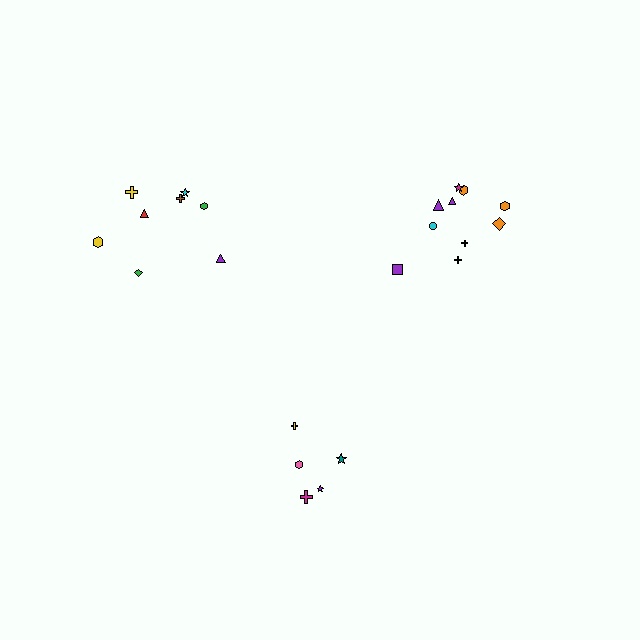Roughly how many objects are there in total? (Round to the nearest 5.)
Roughly 25 objects in total.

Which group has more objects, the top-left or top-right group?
The top-right group.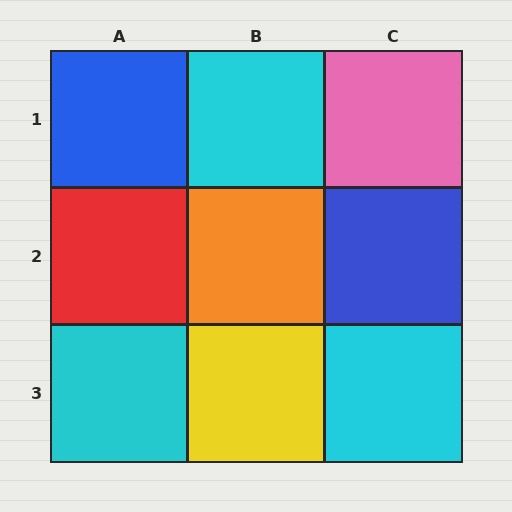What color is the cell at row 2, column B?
Orange.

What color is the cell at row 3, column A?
Cyan.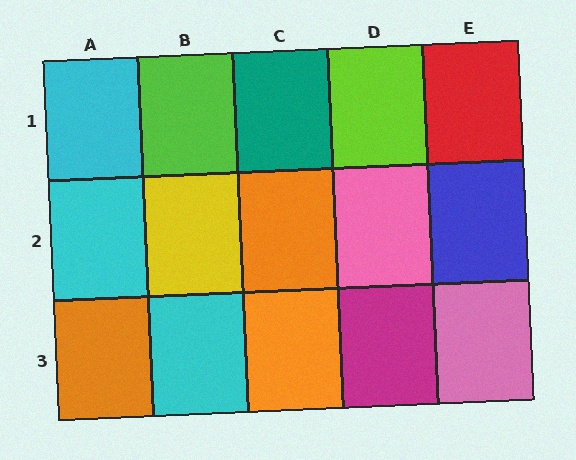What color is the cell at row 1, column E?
Red.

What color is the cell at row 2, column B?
Yellow.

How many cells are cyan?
3 cells are cyan.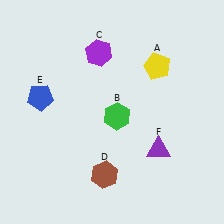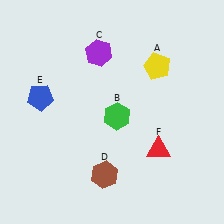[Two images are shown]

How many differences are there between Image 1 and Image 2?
There is 1 difference between the two images.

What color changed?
The triangle (F) changed from purple in Image 1 to red in Image 2.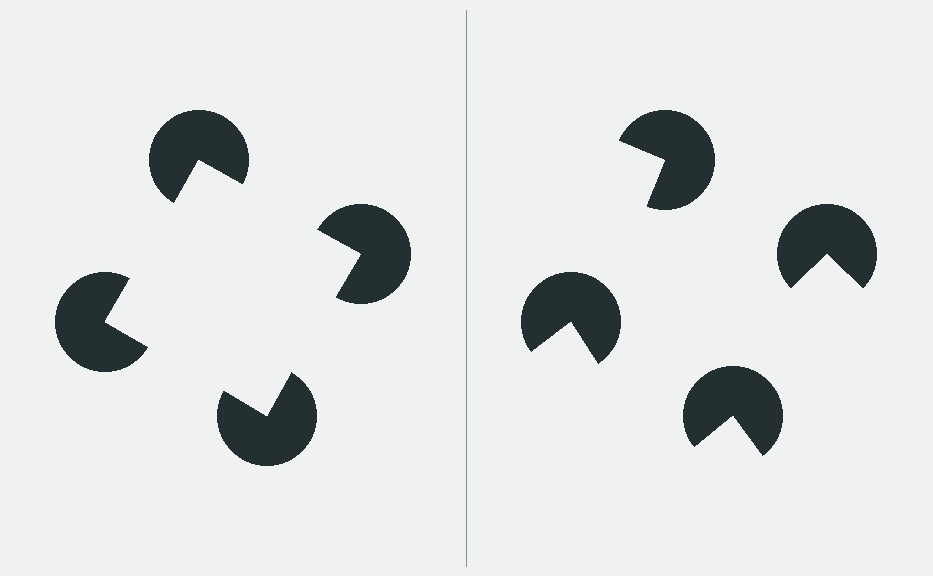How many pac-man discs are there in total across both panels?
8 — 4 on each side.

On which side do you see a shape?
An illusory square appears on the left side. On the right side the wedge cuts are rotated, so no coherent shape forms.